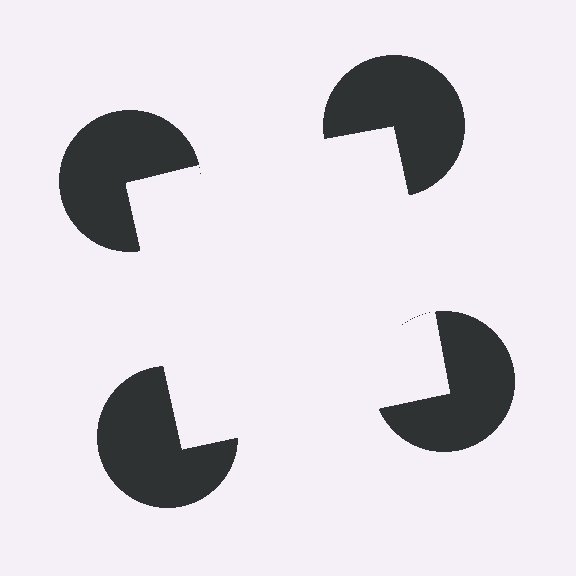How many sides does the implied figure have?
4 sides.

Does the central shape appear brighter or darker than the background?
It typically appears slightly brighter than the background, even though no actual brightness change is drawn.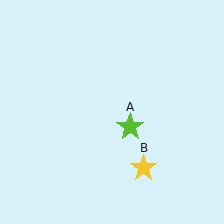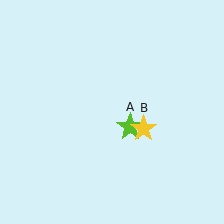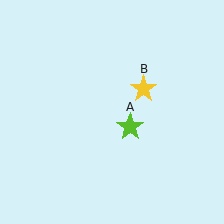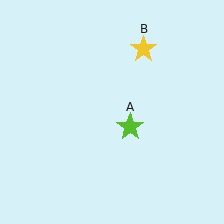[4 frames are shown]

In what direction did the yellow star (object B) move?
The yellow star (object B) moved up.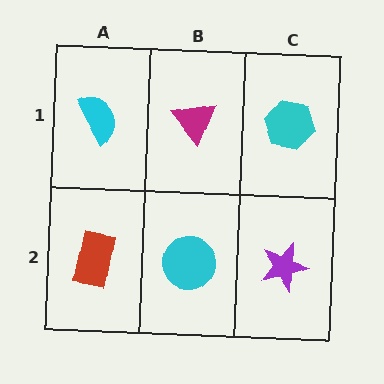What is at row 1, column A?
A cyan semicircle.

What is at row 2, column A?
A red rectangle.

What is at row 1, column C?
A cyan hexagon.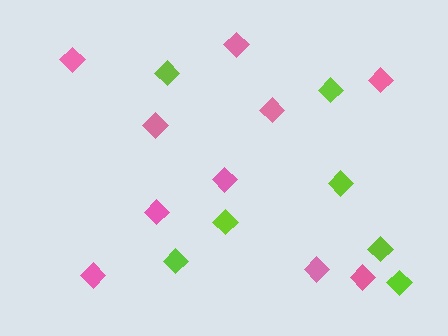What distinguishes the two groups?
There are 2 groups: one group of pink diamonds (10) and one group of lime diamonds (7).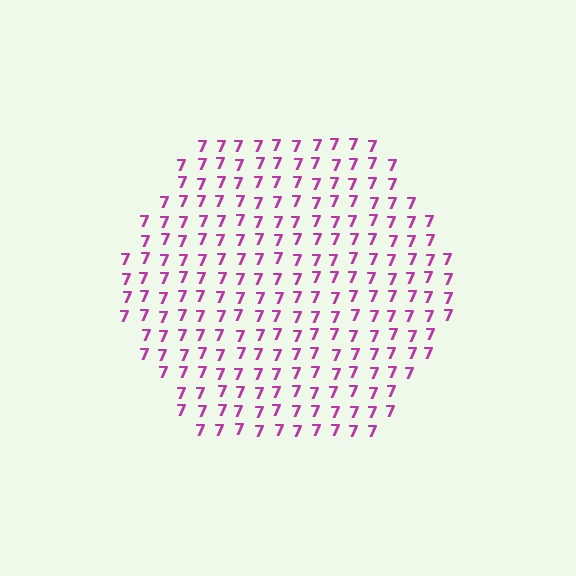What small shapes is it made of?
It is made of small digit 7's.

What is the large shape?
The large shape is a hexagon.